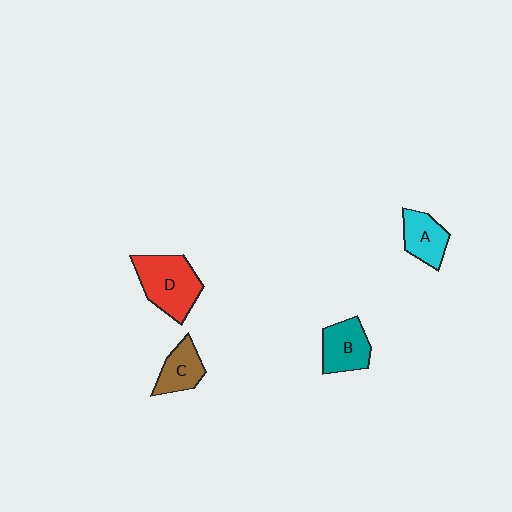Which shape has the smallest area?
Shape C (brown).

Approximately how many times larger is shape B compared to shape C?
Approximately 1.2 times.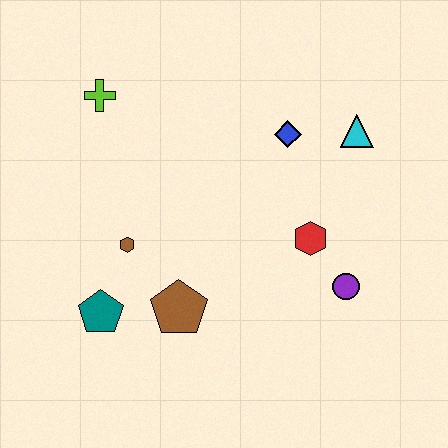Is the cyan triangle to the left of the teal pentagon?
No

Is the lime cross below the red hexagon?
No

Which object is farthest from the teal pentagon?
The cyan triangle is farthest from the teal pentagon.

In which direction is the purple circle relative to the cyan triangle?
The purple circle is below the cyan triangle.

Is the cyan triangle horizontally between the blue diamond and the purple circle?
No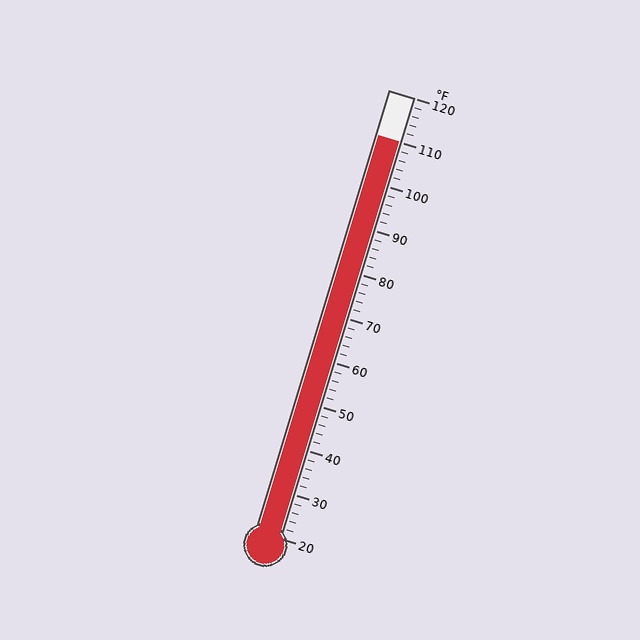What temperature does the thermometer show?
The thermometer shows approximately 110°F.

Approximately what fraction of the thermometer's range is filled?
The thermometer is filled to approximately 90% of its range.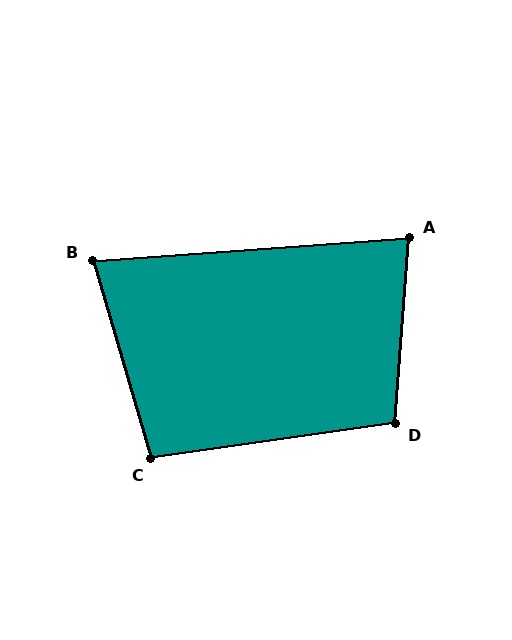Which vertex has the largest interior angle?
D, at approximately 102 degrees.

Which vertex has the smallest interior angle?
B, at approximately 78 degrees.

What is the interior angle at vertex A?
Approximately 82 degrees (acute).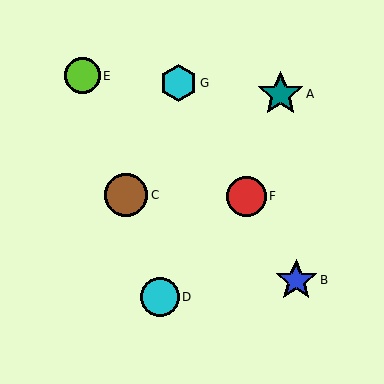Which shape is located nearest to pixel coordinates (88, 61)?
The lime circle (labeled E) at (82, 76) is nearest to that location.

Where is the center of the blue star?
The center of the blue star is at (296, 280).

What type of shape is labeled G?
Shape G is a cyan hexagon.